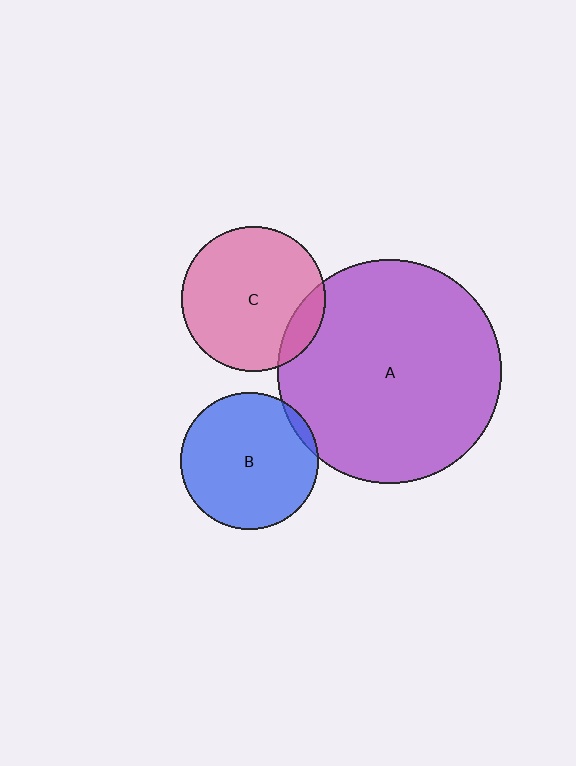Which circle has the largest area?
Circle A (purple).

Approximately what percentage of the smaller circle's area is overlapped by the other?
Approximately 10%.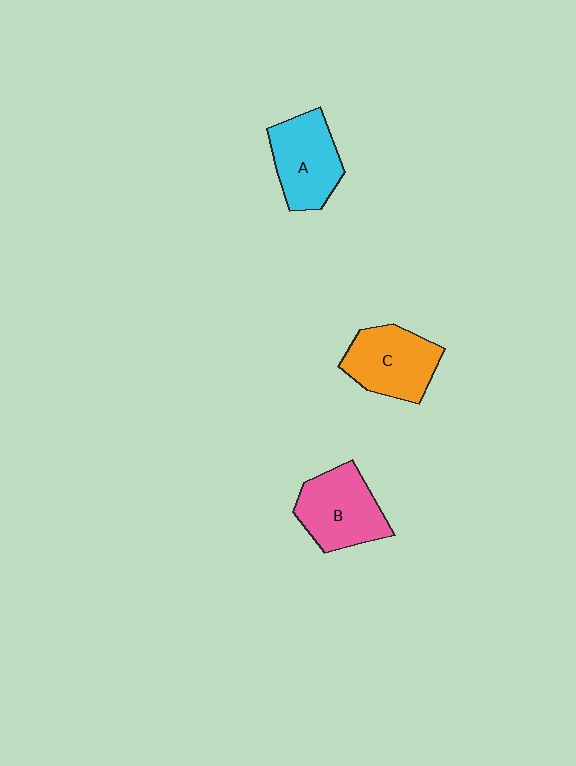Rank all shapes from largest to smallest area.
From largest to smallest: B (pink), C (orange), A (cyan).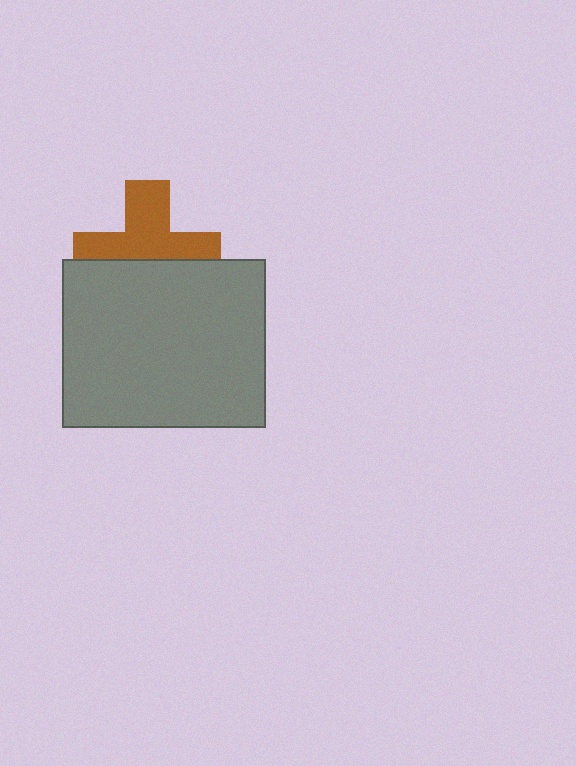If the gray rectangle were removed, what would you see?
You would see the complete brown cross.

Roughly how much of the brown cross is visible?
About half of it is visible (roughly 57%).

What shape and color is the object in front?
The object in front is a gray rectangle.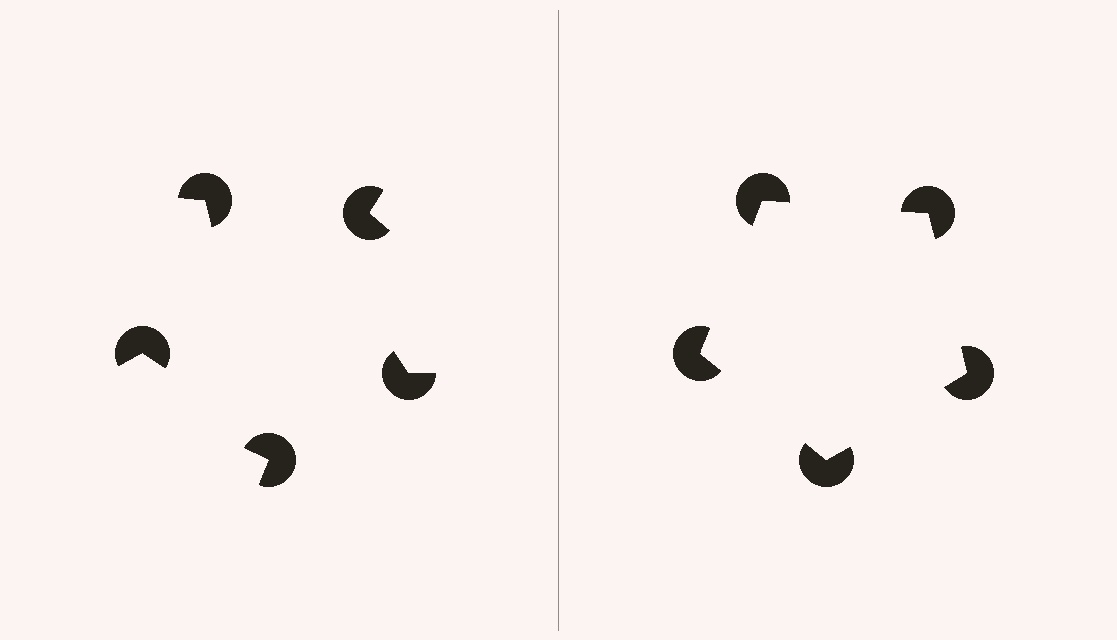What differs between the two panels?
The pac-man discs are positioned identically on both sides; only the wedge orientations differ. On the right they align to a pentagon; on the left they are misaligned.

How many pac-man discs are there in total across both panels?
10 — 5 on each side.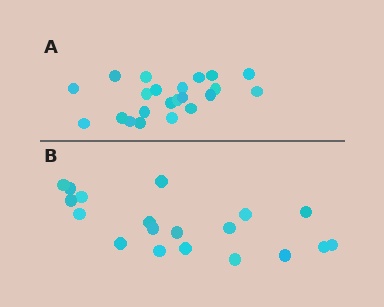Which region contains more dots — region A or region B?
Region A (the top region) has more dots.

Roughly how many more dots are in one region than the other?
Region A has just a few more — roughly 2 or 3 more dots than region B.